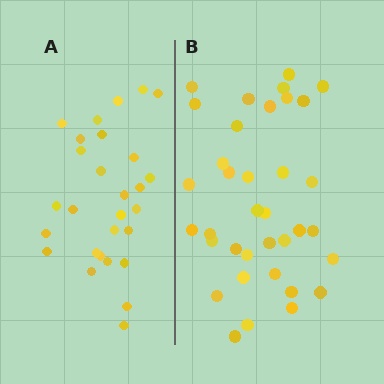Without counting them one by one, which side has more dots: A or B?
Region B (the right region) has more dots.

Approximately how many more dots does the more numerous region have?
Region B has roughly 8 or so more dots than region A.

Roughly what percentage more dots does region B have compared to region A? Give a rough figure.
About 30% more.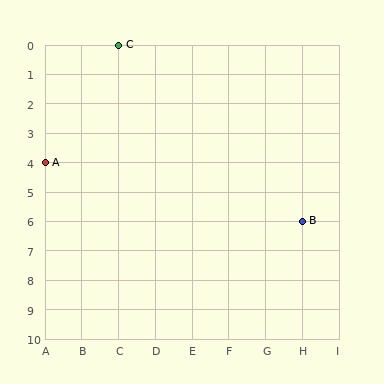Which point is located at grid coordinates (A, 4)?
Point A is at (A, 4).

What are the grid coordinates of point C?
Point C is at grid coordinates (C, 0).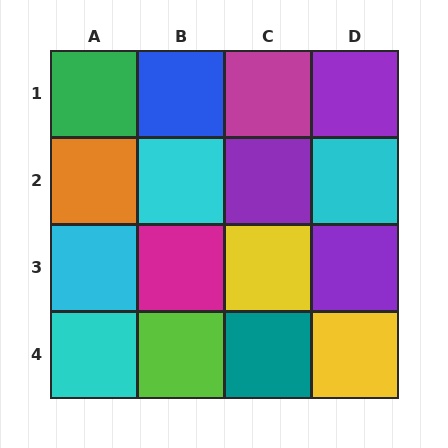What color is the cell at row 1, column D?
Purple.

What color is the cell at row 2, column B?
Cyan.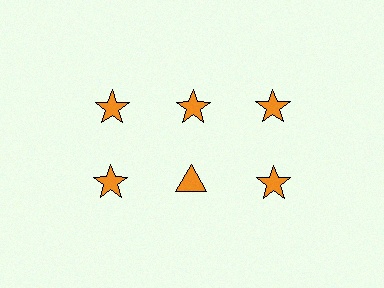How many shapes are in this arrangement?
There are 6 shapes arranged in a grid pattern.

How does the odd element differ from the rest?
It has a different shape: triangle instead of star.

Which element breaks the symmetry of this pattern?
The orange triangle in the second row, second from left column breaks the symmetry. All other shapes are orange stars.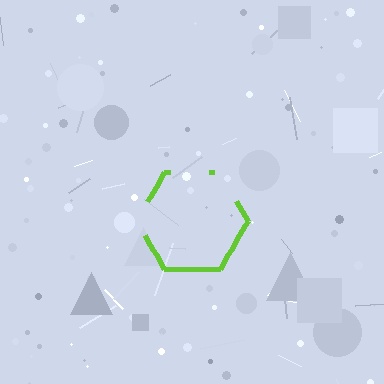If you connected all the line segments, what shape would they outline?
They would outline a hexagon.